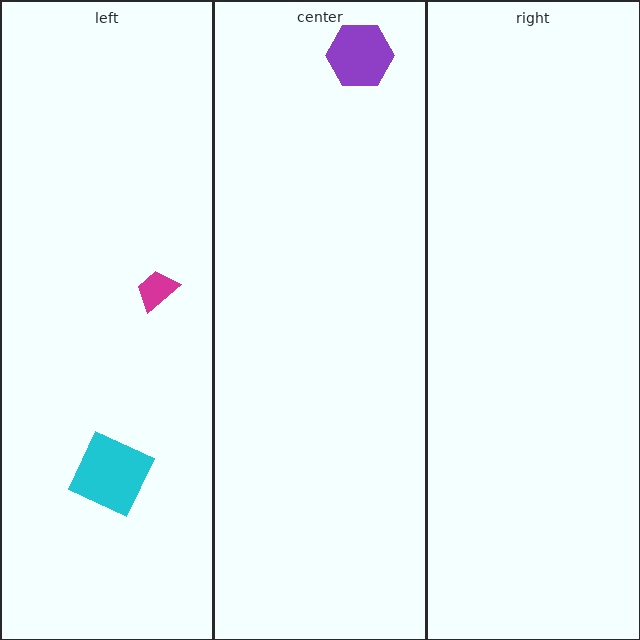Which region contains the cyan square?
The left region.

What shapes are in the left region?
The cyan square, the magenta trapezoid.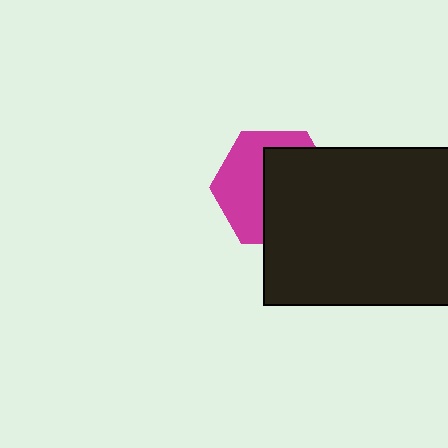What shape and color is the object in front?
The object in front is a black rectangle.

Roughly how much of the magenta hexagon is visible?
About half of it is visible (roughly 46%).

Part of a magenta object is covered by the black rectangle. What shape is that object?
It is a hexagon.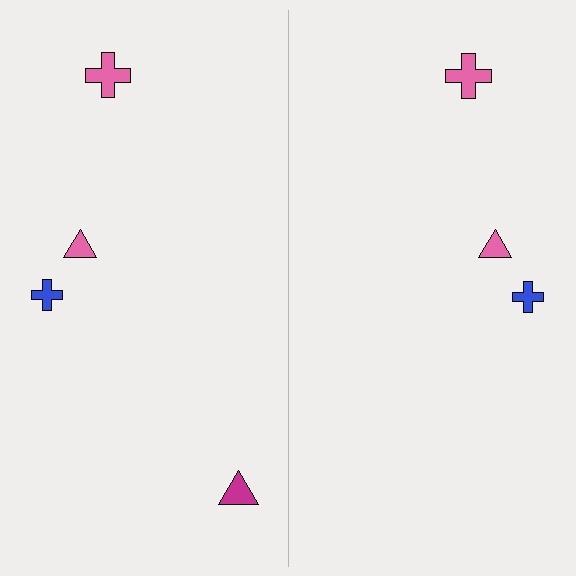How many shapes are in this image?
There are 7 shapes in this image.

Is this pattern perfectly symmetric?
No, the pattern is not perfectly symmetric. A magenta triangle is missing from the right side.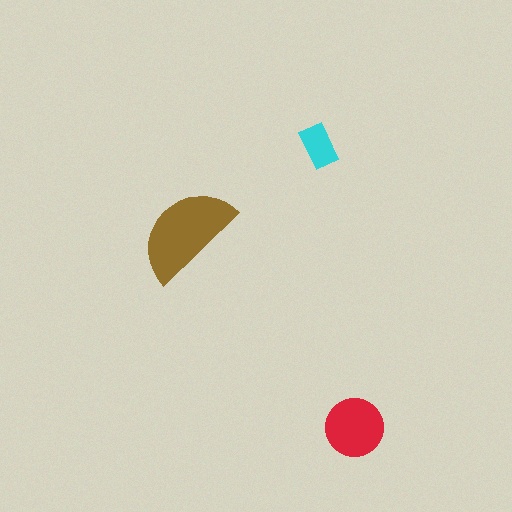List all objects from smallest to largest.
The cyan rectangle, the red circle, the brown semicircle.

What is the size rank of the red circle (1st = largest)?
2nd.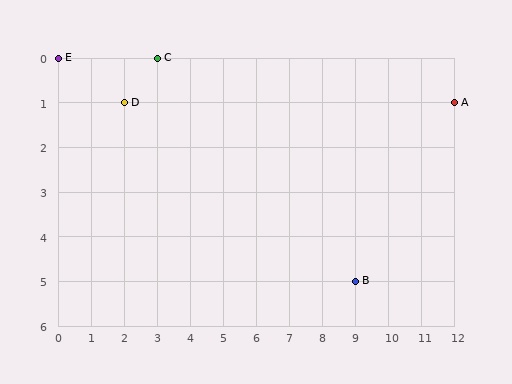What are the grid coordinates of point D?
Point D is at grid coordinates (2, 1).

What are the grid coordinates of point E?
Point E is at grid coordinates (0, 0).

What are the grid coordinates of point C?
Point C is at grid coordinates (3, 0).